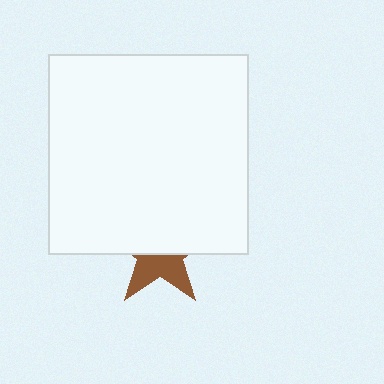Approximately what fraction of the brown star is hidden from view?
Roughly 59% of the brown star is hidden behind the white square.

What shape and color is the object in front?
The object in front is a white square.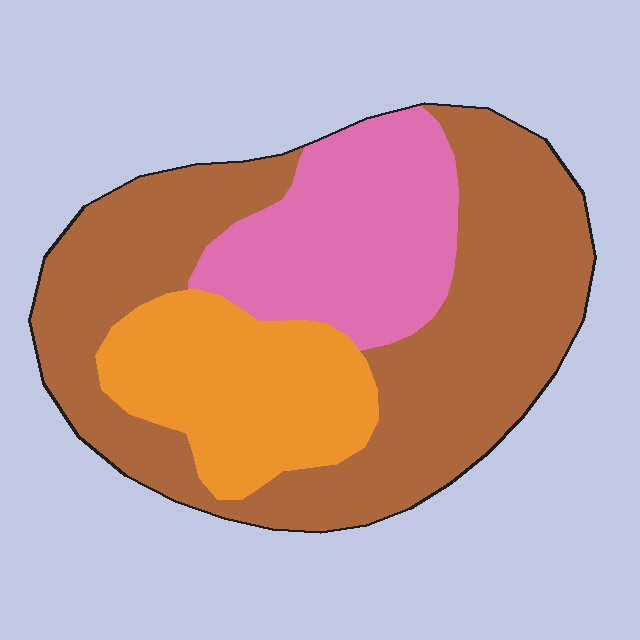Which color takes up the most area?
Brown, at roughly 55%.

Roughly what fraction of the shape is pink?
Pink takes up about one quarter (1/4) of the shape.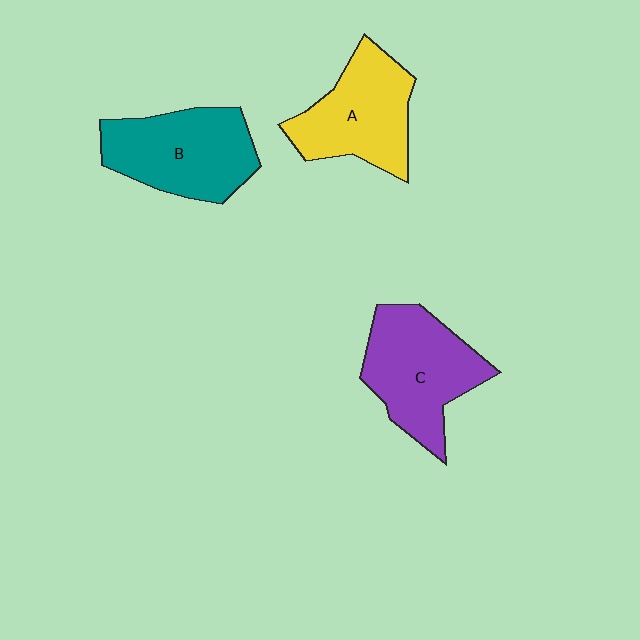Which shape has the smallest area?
Shape A (yellow).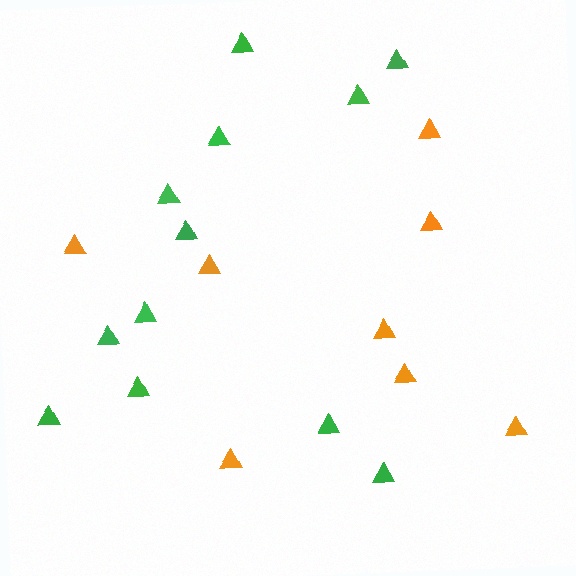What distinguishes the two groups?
There are 2 groups: one group of orange triangles (8) and one group of green triangles (12).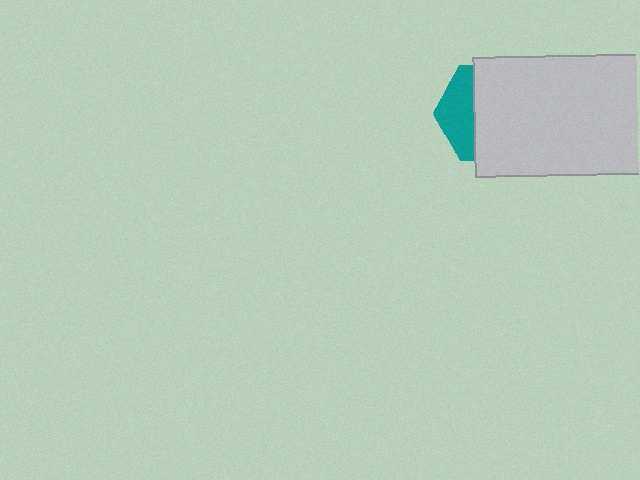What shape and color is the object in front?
The object in front is a light gray rectangle.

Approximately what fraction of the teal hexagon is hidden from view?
Roughly 68% of the teal hexagon is hidden behind the light gray rectangle.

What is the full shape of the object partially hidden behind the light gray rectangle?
The partially hidden object is a teal hexagon.